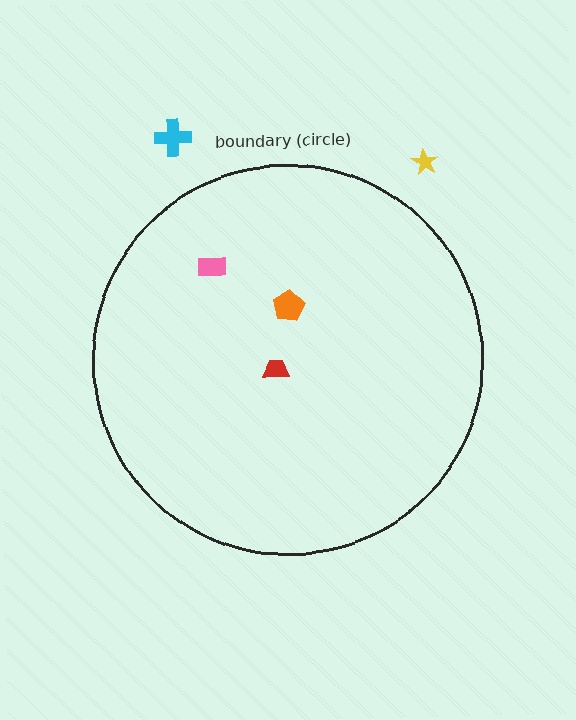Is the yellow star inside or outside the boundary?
Outside.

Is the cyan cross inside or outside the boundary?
Outside.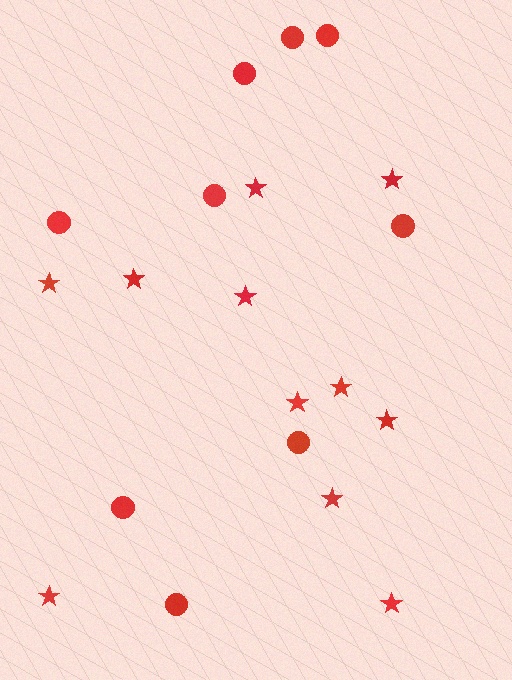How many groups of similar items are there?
There are 2 groups: one group of circles (9) and one group of stars (11).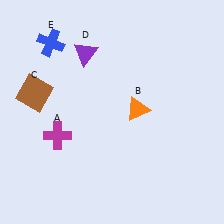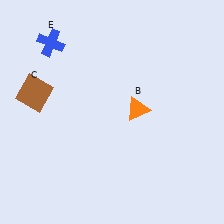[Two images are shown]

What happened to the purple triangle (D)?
The purple triangle (D) was removed in Image 2. It was in the top-left area of Image 1.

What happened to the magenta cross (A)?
The magenta cross (A) was removed in Image 2. It was in the bottom-left area of Image 1.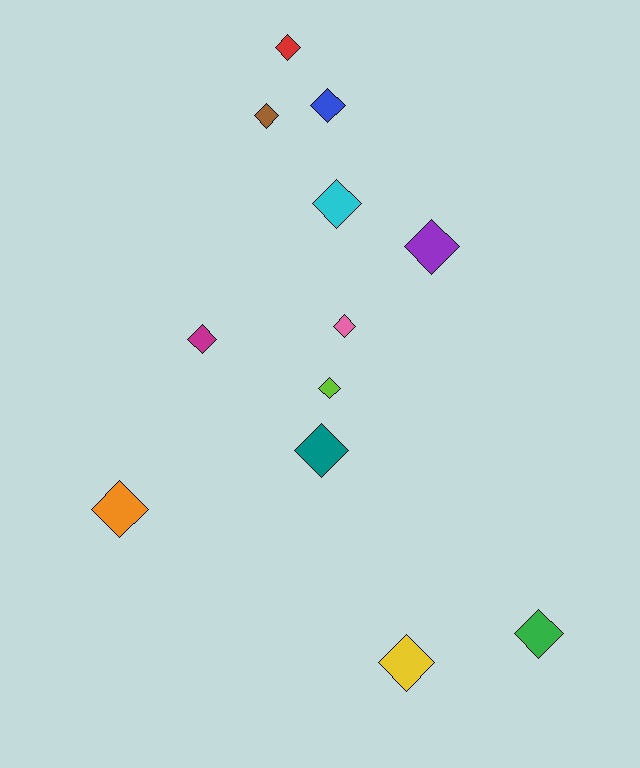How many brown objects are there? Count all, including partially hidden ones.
There is 1 brown object.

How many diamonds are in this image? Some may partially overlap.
There are 12 diamonds.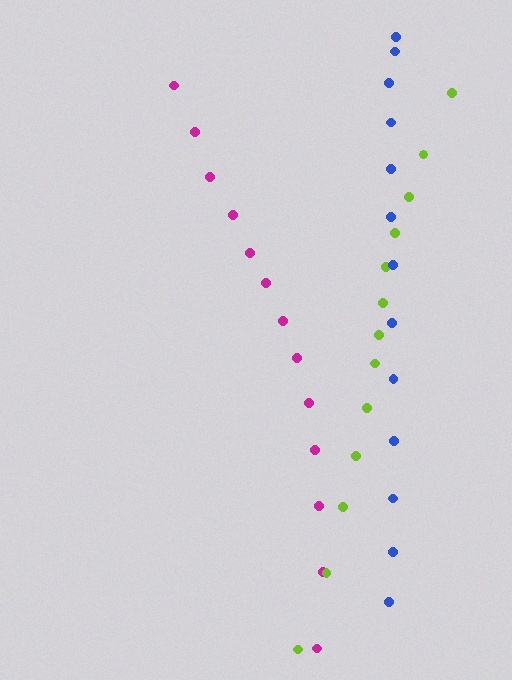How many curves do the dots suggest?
There are 3 distinct paths.